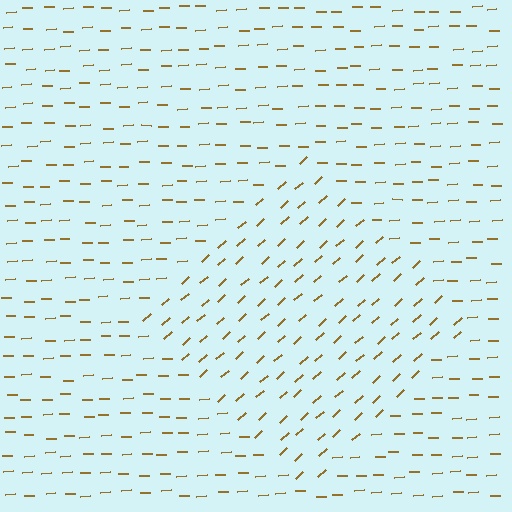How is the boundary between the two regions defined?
The boundary is defined purely by a change in line orientation (approximately 40 degrees difference). All lines are the same color and thickness.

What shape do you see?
I see a diamond.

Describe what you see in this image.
The image is filled with small brown line segments. A diamond region in the image has lines oriented differently from the surrounding lines, creating a visible texture boundary.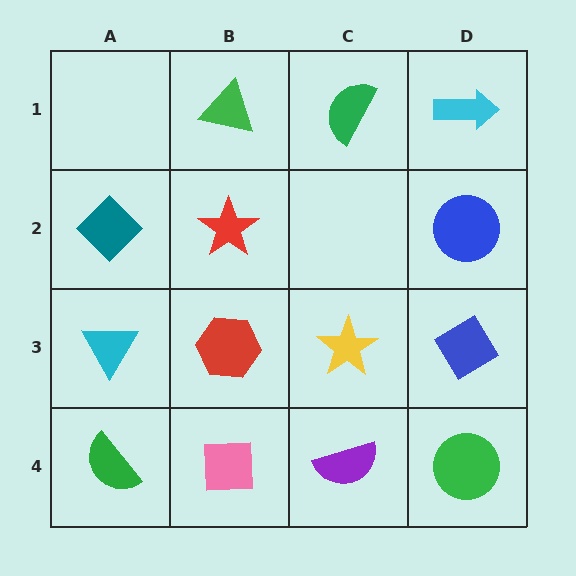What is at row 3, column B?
A red hexagon.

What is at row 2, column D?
A blue circle.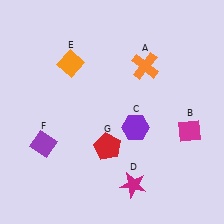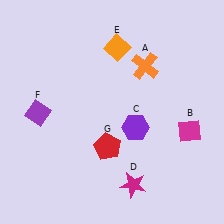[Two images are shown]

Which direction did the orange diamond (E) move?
The orange diamond (E) moved right.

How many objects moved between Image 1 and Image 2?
2 objects moved between the two images.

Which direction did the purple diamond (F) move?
The purple diamond (F) moved up.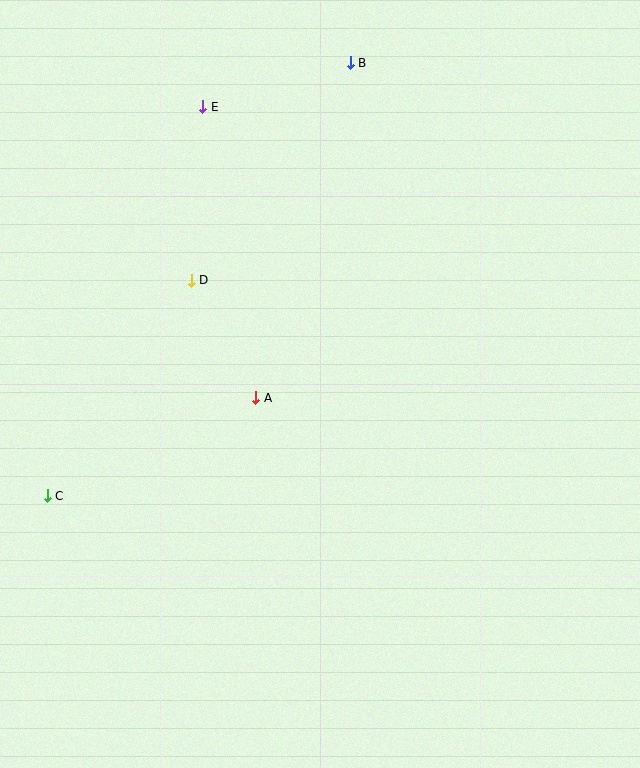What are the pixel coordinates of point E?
Point E is at (203, 107).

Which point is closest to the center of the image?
Point A at (256, 398) is closest to the center.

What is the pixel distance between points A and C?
The distance between A and C is 231 pixels.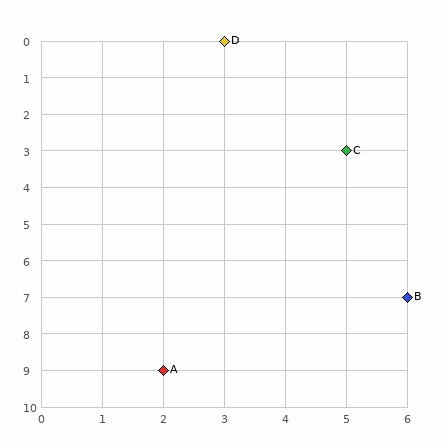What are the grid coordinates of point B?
Point B is at grid coordinates (6, 7).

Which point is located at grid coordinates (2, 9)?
Point A is at (2, 9).